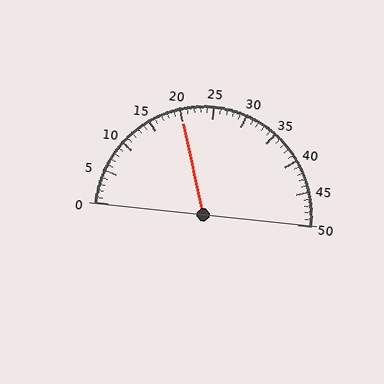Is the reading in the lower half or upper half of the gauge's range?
The reading is in the lower half of the range (0 to 50).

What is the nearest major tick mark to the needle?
The nearest major tick mark is 20.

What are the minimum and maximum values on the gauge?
The gauge ranges from 0 to 50.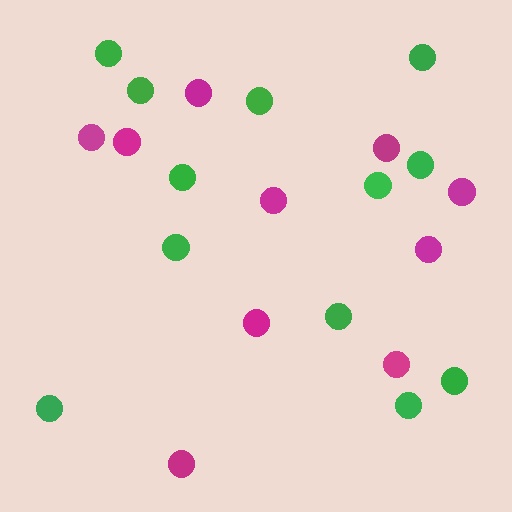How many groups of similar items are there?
There are 2 groups: one group of magenta circles (10) and one group of green circles (12).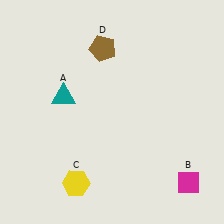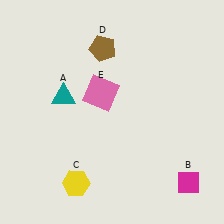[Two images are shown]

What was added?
A pink square (E) was added in Image 2.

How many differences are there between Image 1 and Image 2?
There is 1 difference between the two images.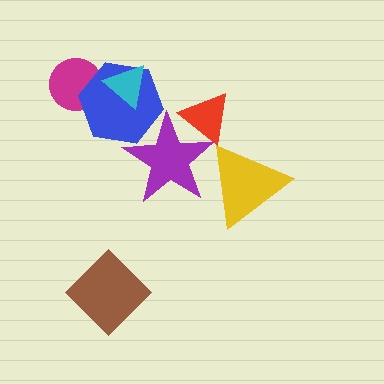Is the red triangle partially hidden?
Yes, it is partially covered by another shape.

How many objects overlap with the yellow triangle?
1 object overlaps with the yellow triangle.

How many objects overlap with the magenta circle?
1 object overlaps with the magenta circle.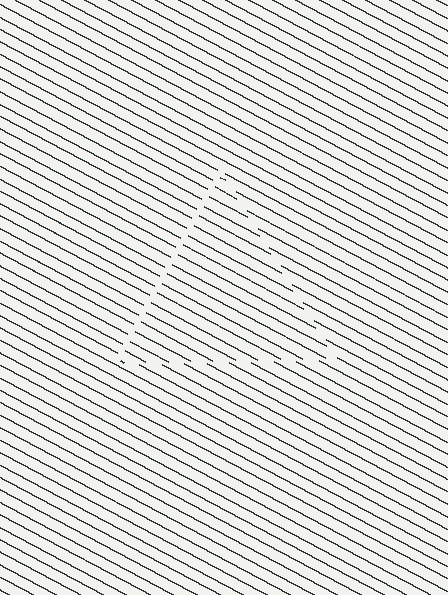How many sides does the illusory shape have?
3 sides — the line-ends trace a triangle.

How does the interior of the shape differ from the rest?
The interior of the shape contains the same grating, shifted by half a period — the contour is defined by the phase discontinuity where line-ends from the inner and outer gratings abut.